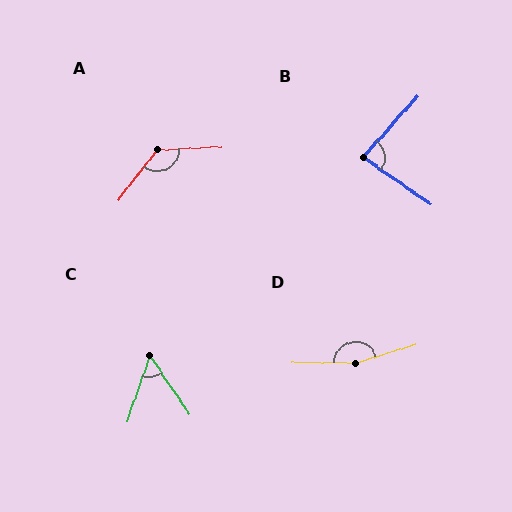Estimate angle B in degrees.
Approximately 83 degrees.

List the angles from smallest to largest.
C (53°), B (83°), A (131°), D (162°).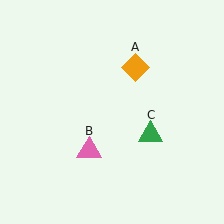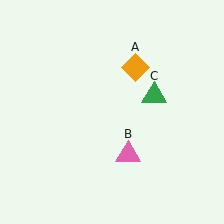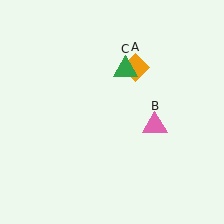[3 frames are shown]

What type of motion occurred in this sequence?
The pink triangle (object B), green triangle (object C) rotated counterclockwise around the center of the scene.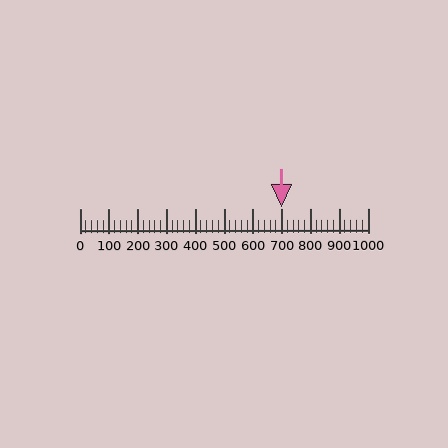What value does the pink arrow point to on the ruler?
The pink arrow points to approximately 699.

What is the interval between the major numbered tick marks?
The major tick marks are spaced 100 units apart.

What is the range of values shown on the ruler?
The ruler shows values from 0 to 1000.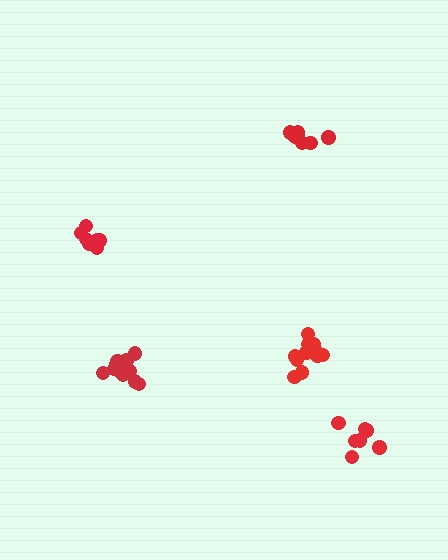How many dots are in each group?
Group 1: 12 dots, Group 2: 13 dots, Group 3: 8 dots, Group 4: 7 dots, Group 5: 7 dots (47 total).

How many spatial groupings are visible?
There are 5 spatial groupings.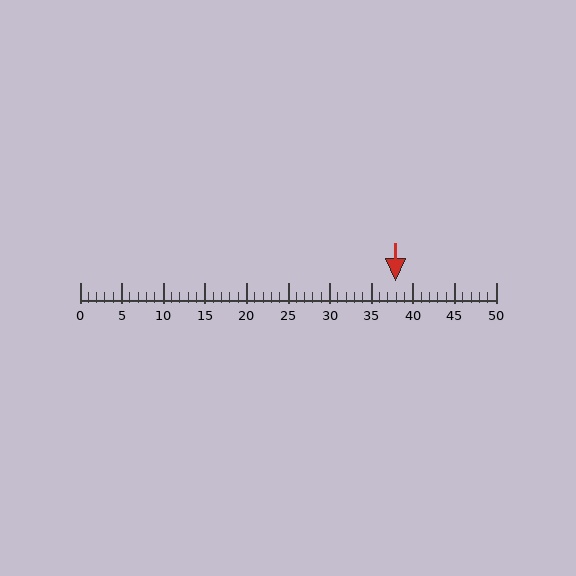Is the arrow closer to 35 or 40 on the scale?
The arrow is closer to 40.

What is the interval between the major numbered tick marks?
The major tick marks are spaced 5 units apart.